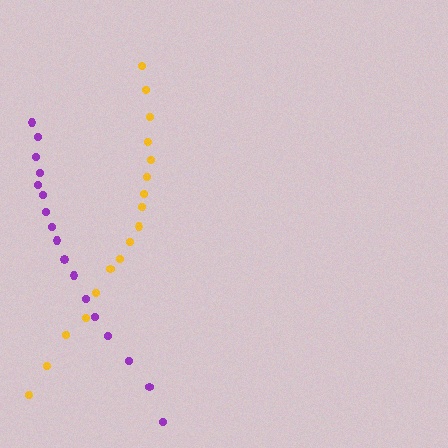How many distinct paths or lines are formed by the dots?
There are 2 distinct paths.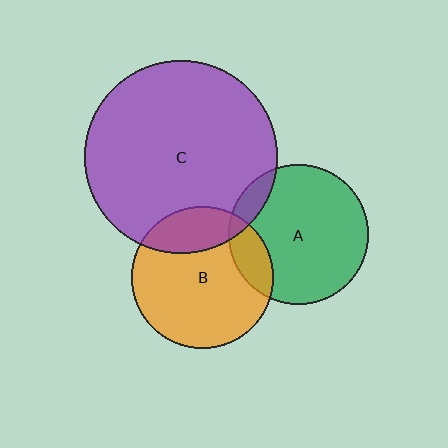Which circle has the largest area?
Circle C (purple).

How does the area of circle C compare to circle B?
Approximately 1.9 times.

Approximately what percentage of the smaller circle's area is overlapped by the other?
Approximately 15%.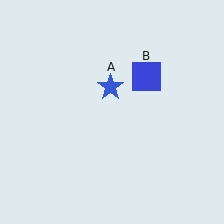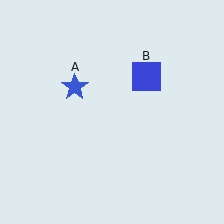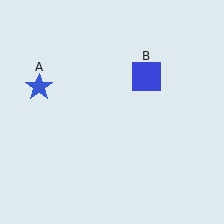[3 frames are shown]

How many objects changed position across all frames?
1 object changed position: blue star (object A).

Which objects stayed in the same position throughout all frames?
Blue square (object B) remained stationary.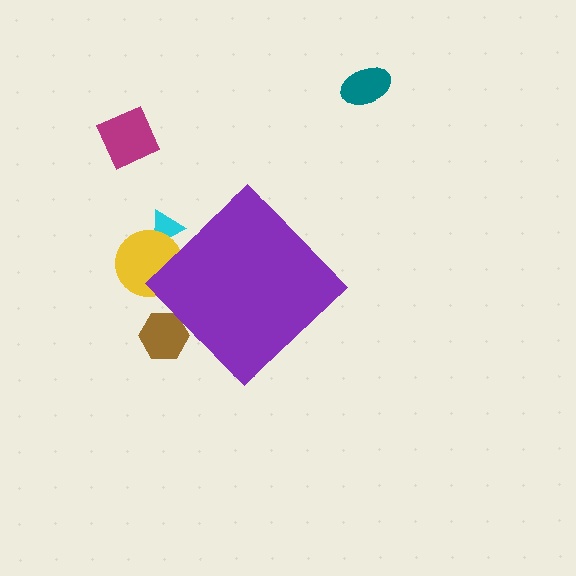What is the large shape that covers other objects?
A purple diamond.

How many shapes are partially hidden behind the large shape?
3 shapes are partially hidden.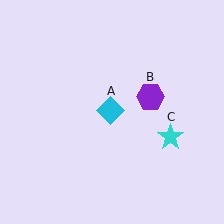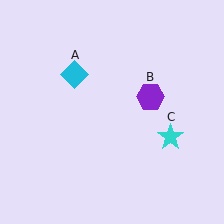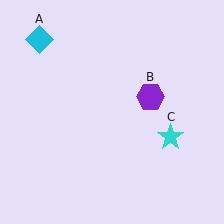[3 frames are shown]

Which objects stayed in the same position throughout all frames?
Purple hexagon (object B) and cyan star (object C) remained stationary.